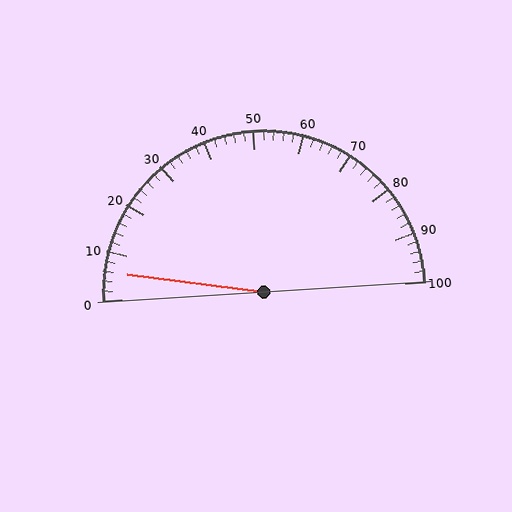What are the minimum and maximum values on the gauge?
The gauge ranges from 0 to 100.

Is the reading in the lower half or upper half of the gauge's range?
The reading is in the lower half of the range (0 to 100).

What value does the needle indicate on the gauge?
The needle indicates approximately 6.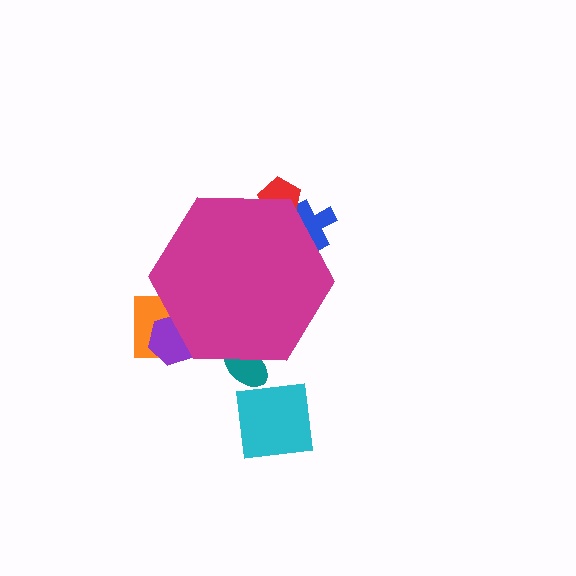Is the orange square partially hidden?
Yes, the orange square is partially hidden behind the magenta hexagon.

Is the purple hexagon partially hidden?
Yes, the purple hexagon is partially hidden behind the magenta hexagon.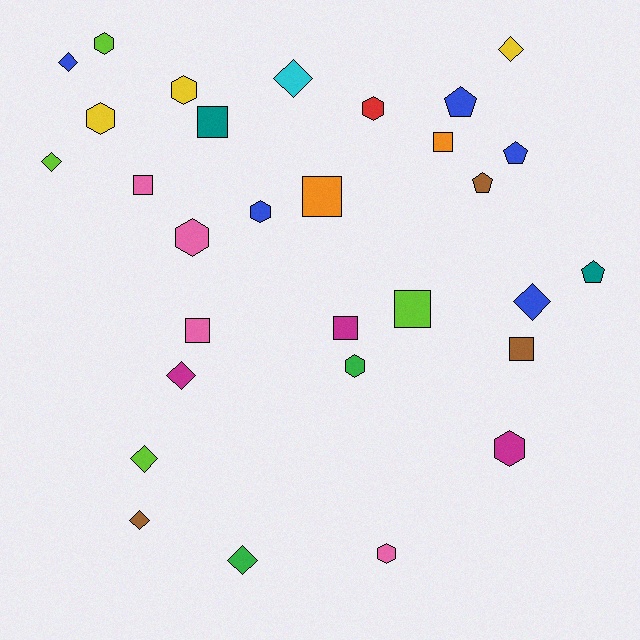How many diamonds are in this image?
There are 9 diamonds.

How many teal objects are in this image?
There are 2 teal objects.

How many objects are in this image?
There are 30 objects.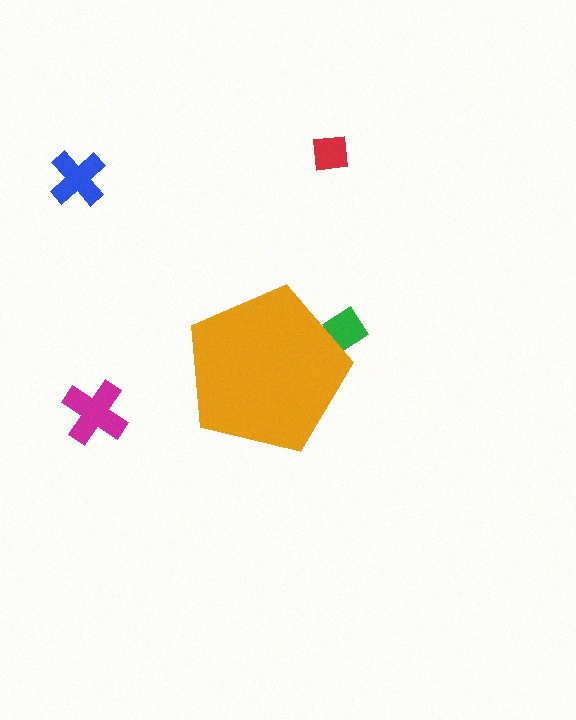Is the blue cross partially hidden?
No, the blue cross is fully visible.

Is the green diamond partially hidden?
Yes, the green diamond is partially hidden behind the orange pentagon.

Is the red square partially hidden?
No, the red square is fully visible.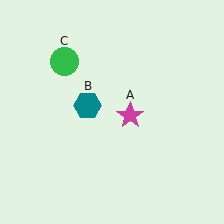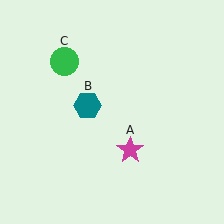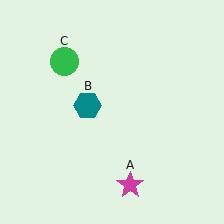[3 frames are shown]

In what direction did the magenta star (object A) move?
The magenta star (object A) moved down.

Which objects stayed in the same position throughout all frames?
Teal hexagon (object B) and green circle (object C) remained stationary.